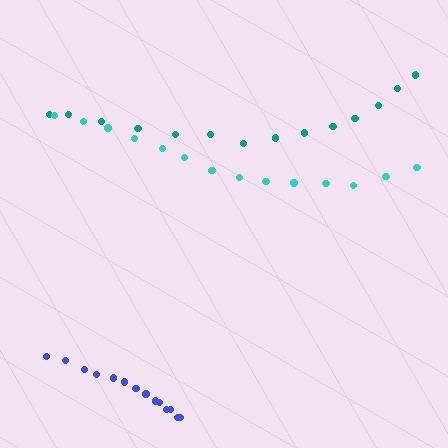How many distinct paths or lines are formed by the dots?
There are 3 distinct paths.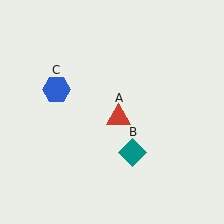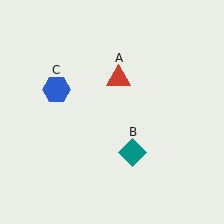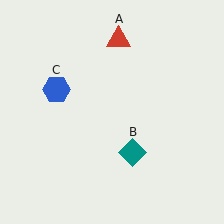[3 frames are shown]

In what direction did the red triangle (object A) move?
The red triangle (object A) moved up.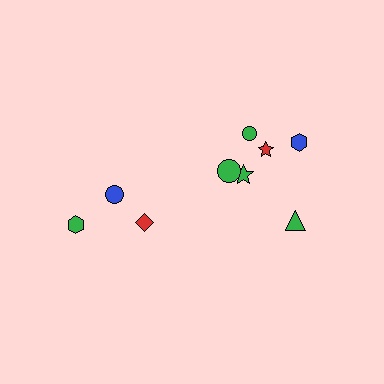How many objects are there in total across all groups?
There are 9 objects.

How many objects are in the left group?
There are 3 objects.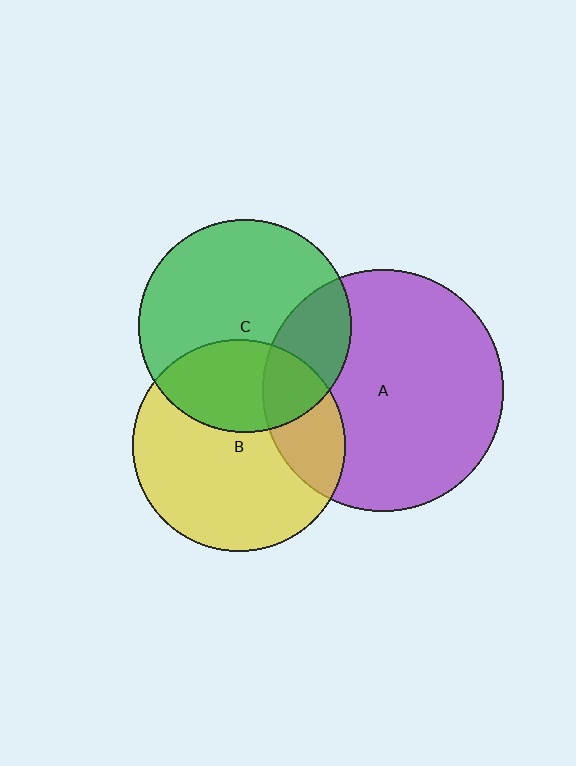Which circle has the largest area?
Circle A (purple).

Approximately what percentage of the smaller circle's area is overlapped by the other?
Approximately 25%.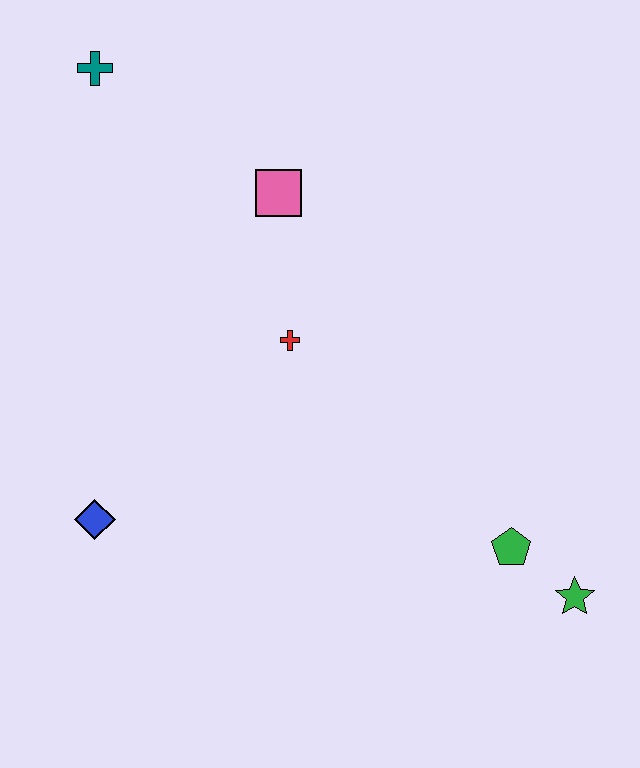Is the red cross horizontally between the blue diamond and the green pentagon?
Yes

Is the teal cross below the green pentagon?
No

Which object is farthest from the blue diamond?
The green star is farthest from the blue diamond.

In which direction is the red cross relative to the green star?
The red cross is to the left of the green star.